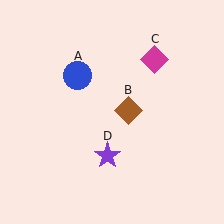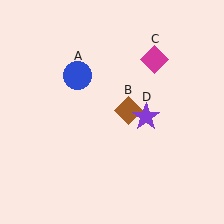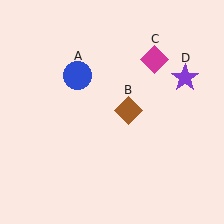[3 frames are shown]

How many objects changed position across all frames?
1 object changed position: purple star (object D).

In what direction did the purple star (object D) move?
The purple star (object D) moved up and to the right.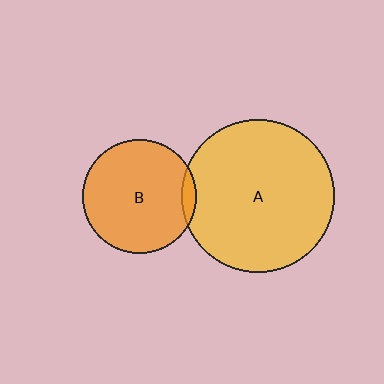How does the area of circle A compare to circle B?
Approximately 1.8 times.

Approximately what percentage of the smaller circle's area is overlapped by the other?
Approximately 5%.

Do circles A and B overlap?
Yes.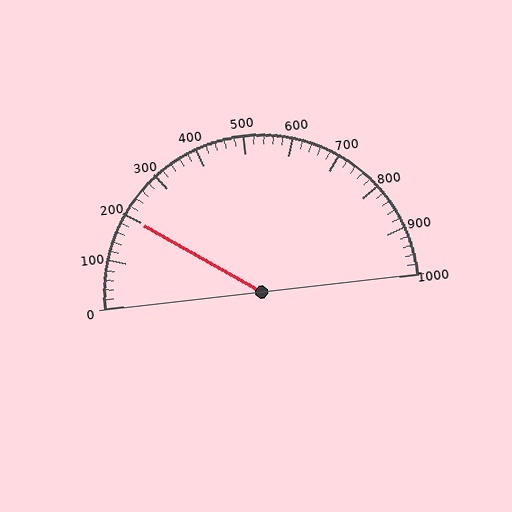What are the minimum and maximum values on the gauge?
The gauge ranges from 0 to 1000.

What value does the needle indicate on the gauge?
The needle indicates approximately 200.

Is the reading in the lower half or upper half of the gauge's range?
The reading is in the lower half of the range (0 to 1000).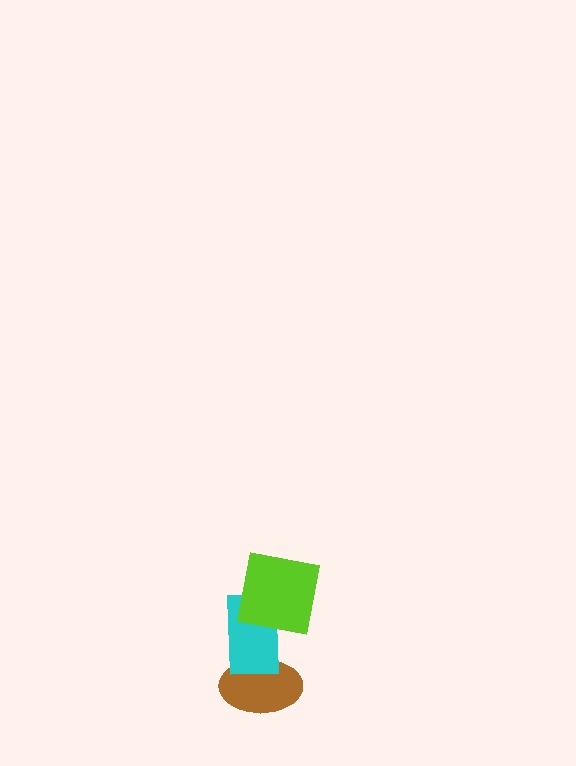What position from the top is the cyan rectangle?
The cyan rectangle is 2nd from the top.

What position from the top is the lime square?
The lime square is 1st from the top.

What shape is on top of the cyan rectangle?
The lime square is on top of the cyan rectangle.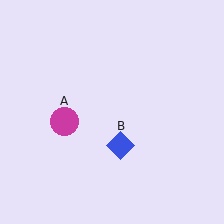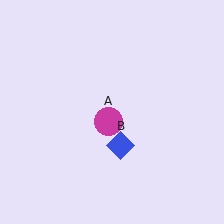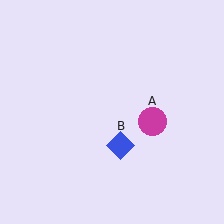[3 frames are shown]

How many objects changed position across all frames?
1 object changed position: magenta circle (object A).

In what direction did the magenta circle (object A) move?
The magenta circle (object A) moved right.